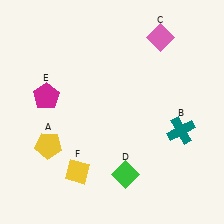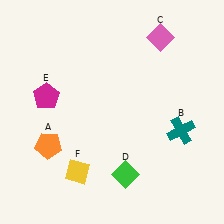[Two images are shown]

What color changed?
The pentagon (A) changed from yellow in Image 1 to orange in Image 2.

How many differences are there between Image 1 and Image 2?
There is 1 difference between the two images.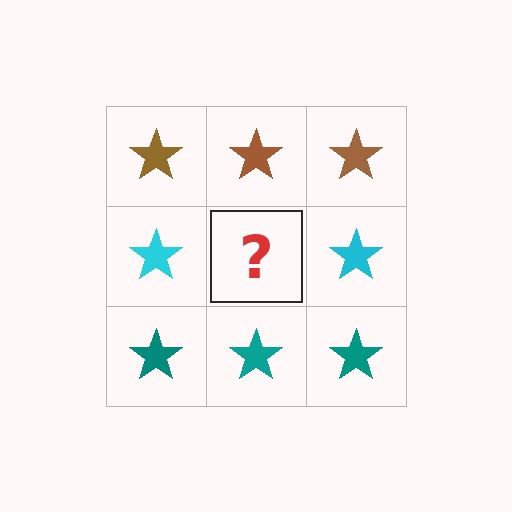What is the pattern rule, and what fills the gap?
The rule is that each row has a consistent color. The gap should be filled with a cyan star.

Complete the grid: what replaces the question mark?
The question mark should be replaced with a cyan star.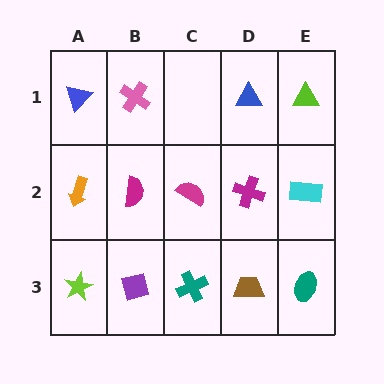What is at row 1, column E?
A lime triangle.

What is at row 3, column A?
A lime star.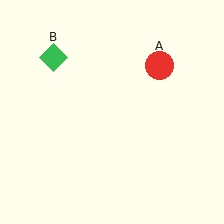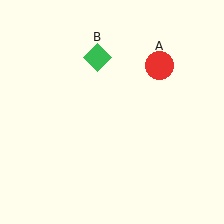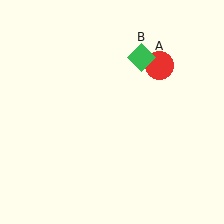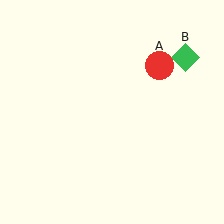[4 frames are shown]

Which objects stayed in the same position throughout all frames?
Red circle (object A) remained stationary.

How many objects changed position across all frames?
1 object changed position: green diamond (object B).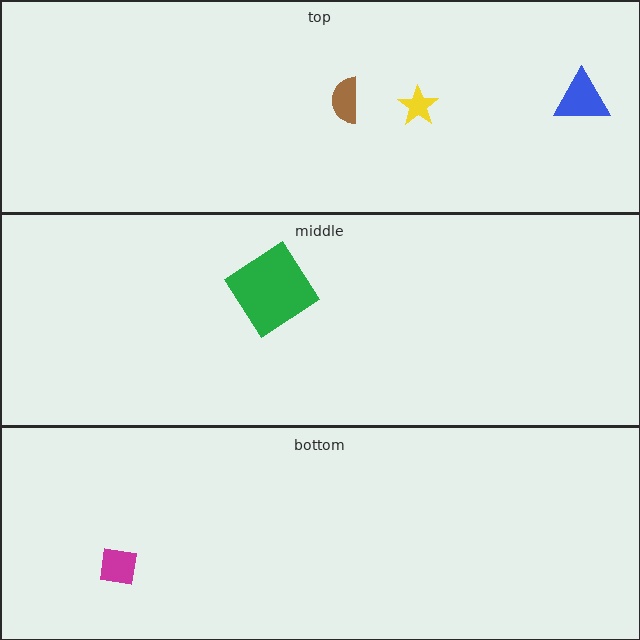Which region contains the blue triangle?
The top region.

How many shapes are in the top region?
3.